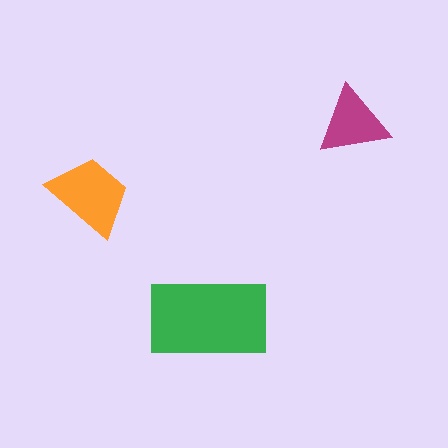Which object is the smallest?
The magenta triangle.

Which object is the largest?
The green rectangle.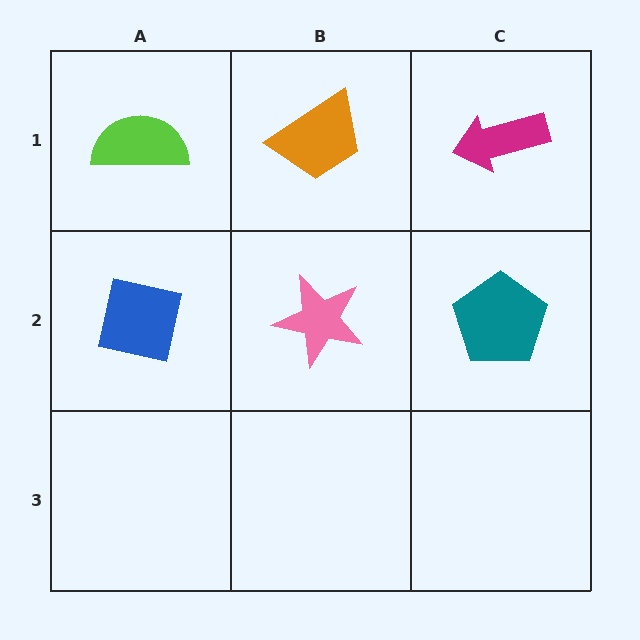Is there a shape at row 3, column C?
No, that cell is empty.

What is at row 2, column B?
A pink star.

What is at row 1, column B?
An orange trapezoid.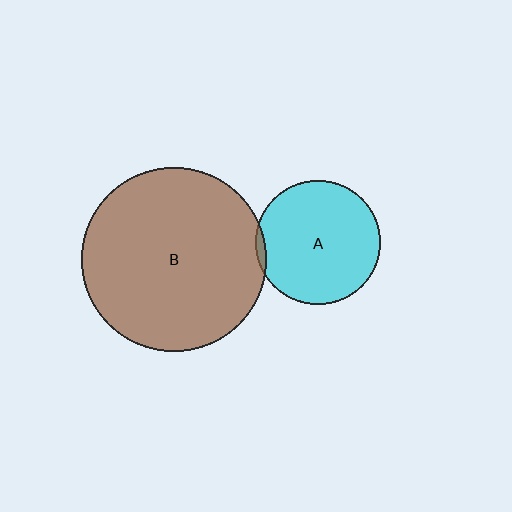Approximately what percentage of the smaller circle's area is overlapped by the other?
Approximately 5%.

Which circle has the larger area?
Circle B (brown).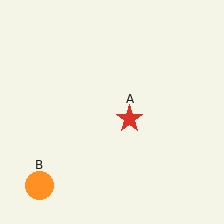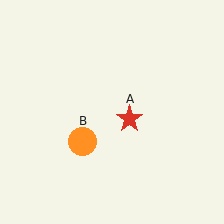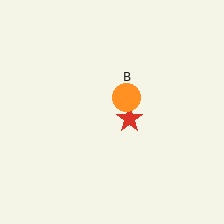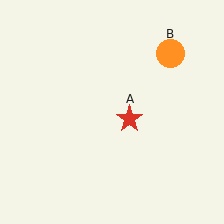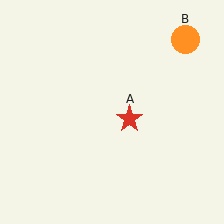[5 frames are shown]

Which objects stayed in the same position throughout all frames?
Red star (object A) remained stationary.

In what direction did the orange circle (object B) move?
The orange circle (object B) moved up and to the right.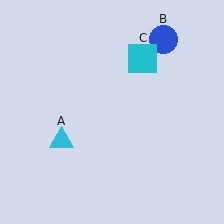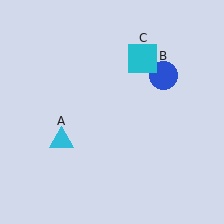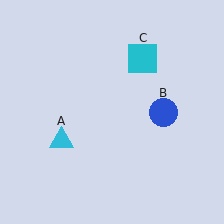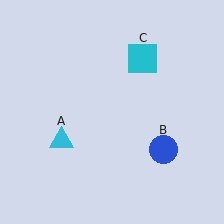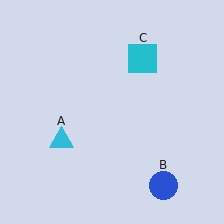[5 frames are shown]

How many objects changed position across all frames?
1 object changed position: blue circle (object B).